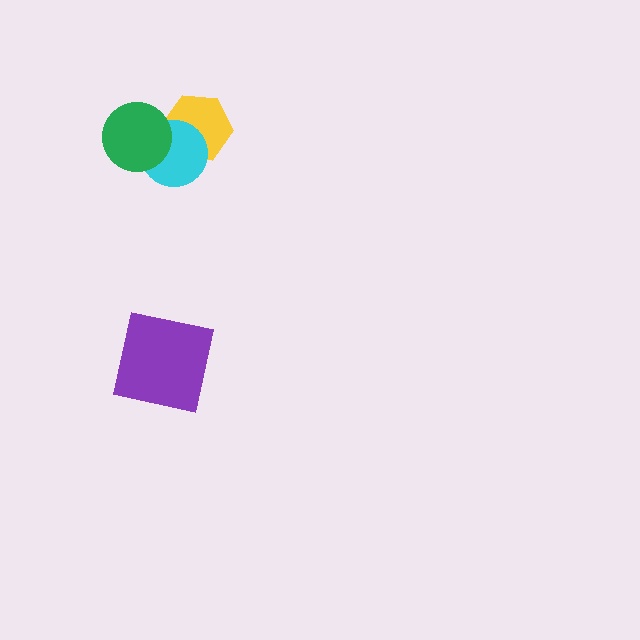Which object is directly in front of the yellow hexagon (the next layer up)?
The cyan circle is directly in front of the yellow hexagon.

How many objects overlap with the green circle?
2 objects overlap with the green circle.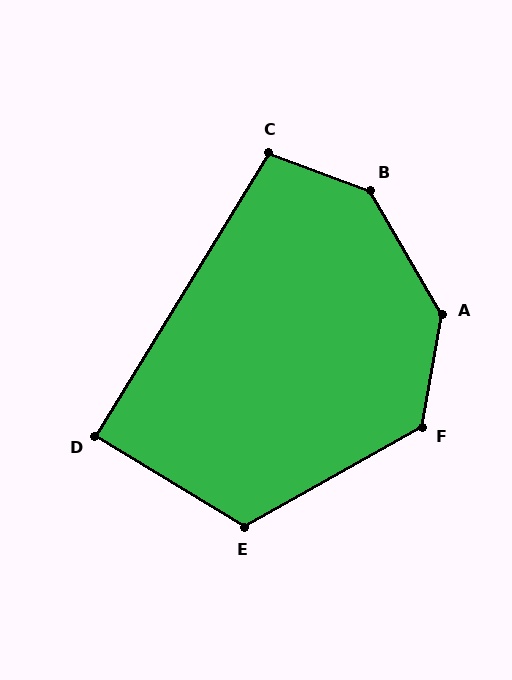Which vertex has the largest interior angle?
B, at approximately 141 degrees.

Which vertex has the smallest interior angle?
D, at approximately 90 degrees.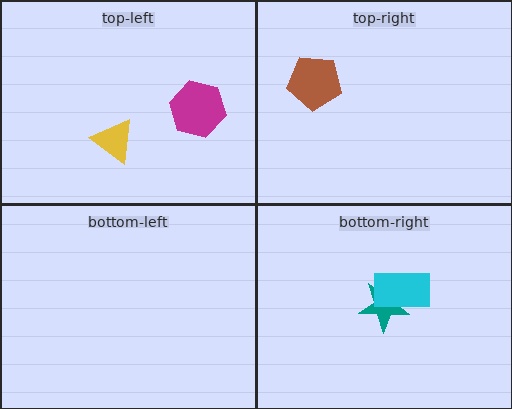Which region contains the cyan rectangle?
The bottom-right region.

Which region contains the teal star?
The bottom-right region.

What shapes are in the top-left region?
The yellow triangle, the magenta hexagon.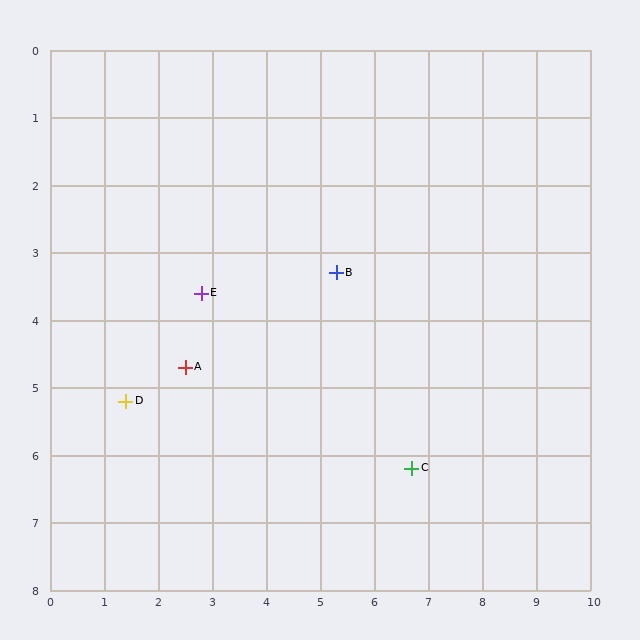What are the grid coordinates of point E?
Point E is at approximately (2.8, 3.6).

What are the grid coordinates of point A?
Point A is at approximately (2.5, 4.7).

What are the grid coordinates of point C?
Point C is at approximately (6.7, 6.2).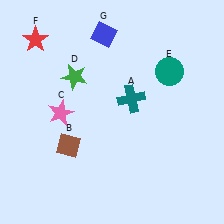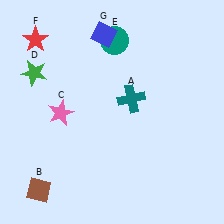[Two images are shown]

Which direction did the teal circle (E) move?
The teal circle (E) moved left.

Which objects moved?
The objects that moved are: the brown diamond (B), the green star (D), the teal circle (E).